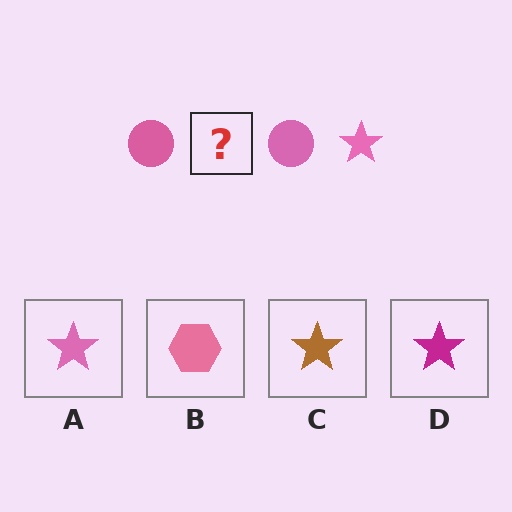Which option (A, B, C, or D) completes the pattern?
A.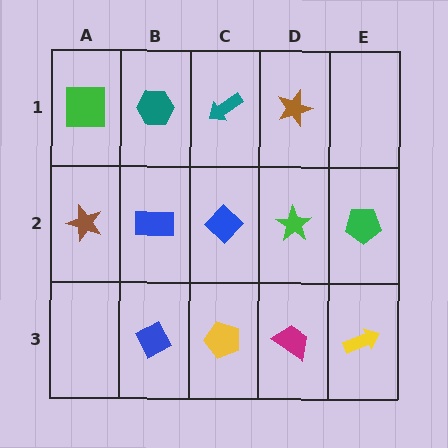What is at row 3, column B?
A blue diamond.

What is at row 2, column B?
A blue rectangle.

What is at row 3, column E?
A yellow arrow.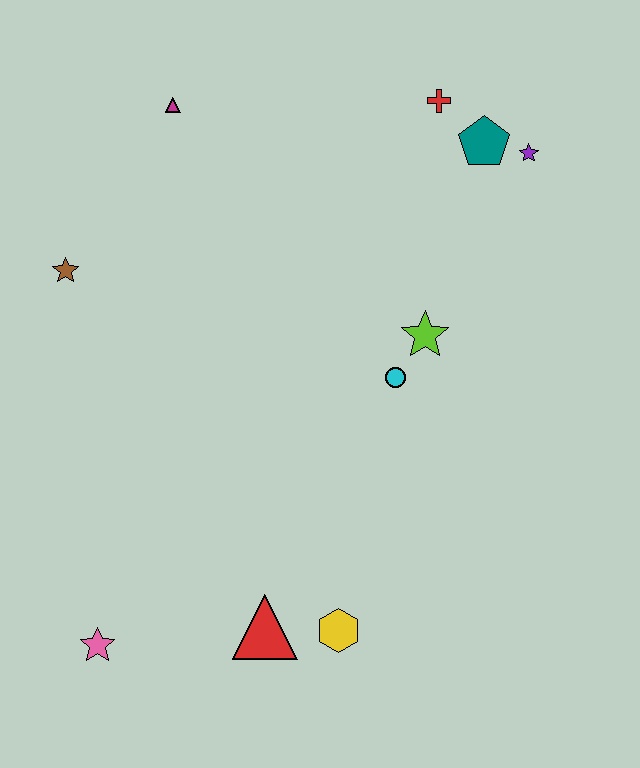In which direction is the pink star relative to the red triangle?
The pink star is to the left of the red triangle.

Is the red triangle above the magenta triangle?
No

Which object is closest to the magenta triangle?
The brown star is closest to the magenta triangle.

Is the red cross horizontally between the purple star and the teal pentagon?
No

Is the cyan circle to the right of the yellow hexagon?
Yes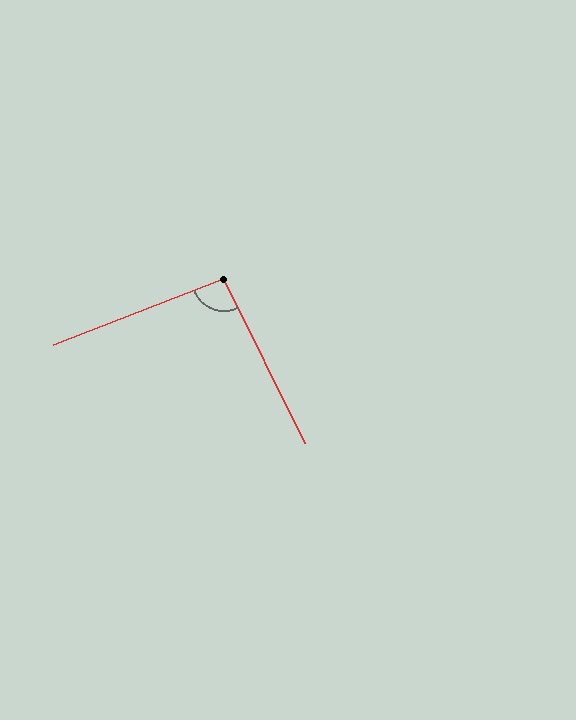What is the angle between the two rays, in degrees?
Approximately 95 degrees.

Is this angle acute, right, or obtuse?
It is approximately a right angle.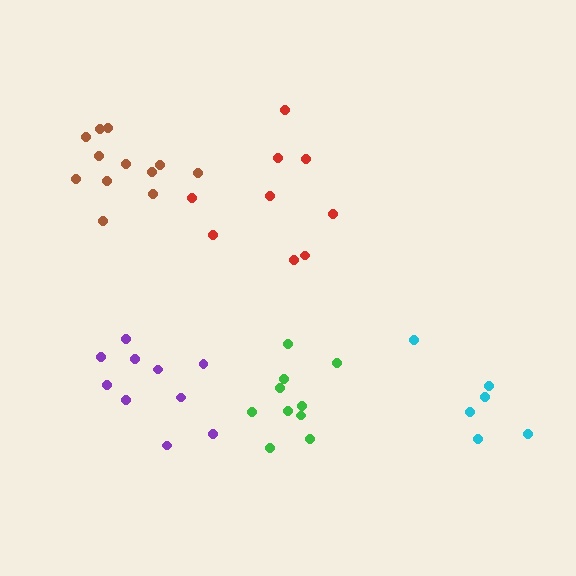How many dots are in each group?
Group 1: 6 dots, Group 2: 10 dots, Group 3: 12 dots, Group 4: 9 dots, Group 5: 10 dots (47 total).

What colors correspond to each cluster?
The clusters are colored: cyan, green, brown, red, purple.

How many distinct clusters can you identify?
There are 5 distinct clusters.